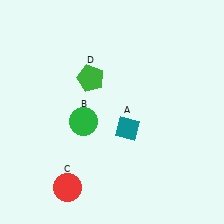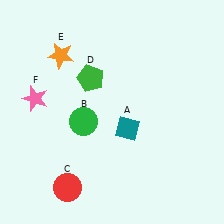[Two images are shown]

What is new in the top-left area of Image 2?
A pink star (F) was added in the top-left area of Image 2.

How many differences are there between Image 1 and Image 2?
There are 2 differences between the two images.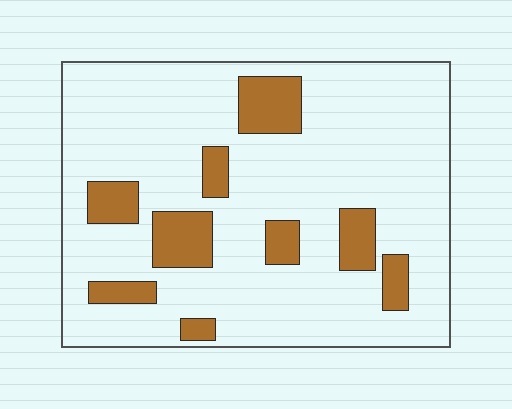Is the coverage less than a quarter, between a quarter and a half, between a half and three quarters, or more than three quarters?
Less than a quarter.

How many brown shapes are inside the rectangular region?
9.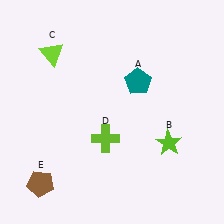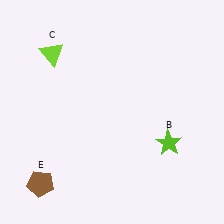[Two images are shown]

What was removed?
The lime cross (D), the teal pentagon (A) were removed in Image 2.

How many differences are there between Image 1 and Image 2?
There are 2 differences between the two images.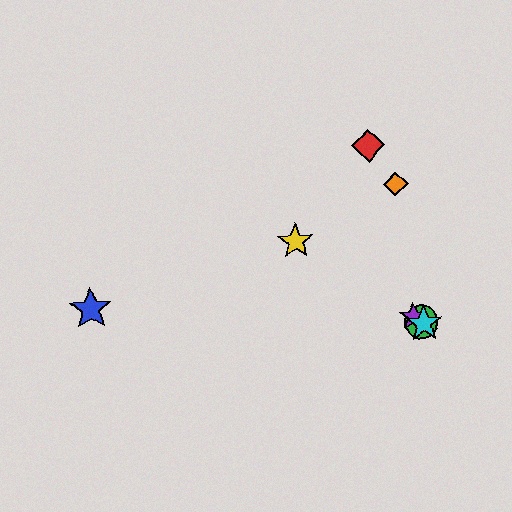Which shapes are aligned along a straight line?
The green circle, the yellow star, the purple star, the cyan star are aligned along a straight line.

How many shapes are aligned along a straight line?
4 shapes (the green circle, the yellow star, the purple star, the cyan star) are aligned along a straight line.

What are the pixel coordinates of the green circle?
The green circle is at (421, 322).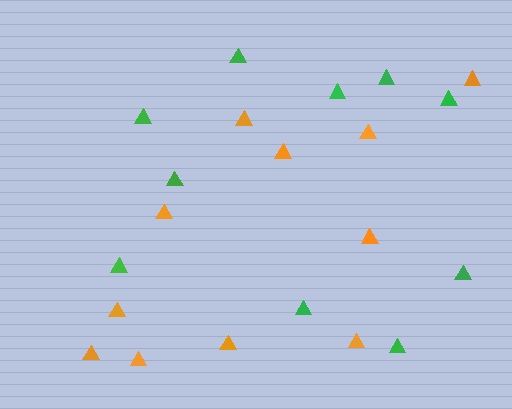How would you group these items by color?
There are 2 groups: one group of orange triangles (11) and one group of green triangles (10).